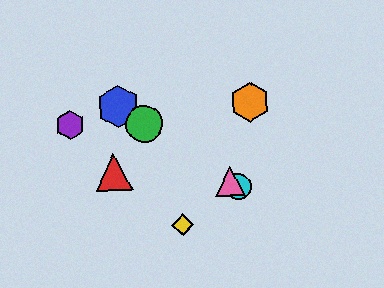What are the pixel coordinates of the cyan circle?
The cyan circle is at (238, 187).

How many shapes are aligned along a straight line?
4 shapes (the blue hexagon, the green circle, the cyan circle, the pink triangle) are aligned along a straight line.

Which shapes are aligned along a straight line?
The blue hexagon, the green circle, the cyan circle, the pink triangle are aligned along a straight line.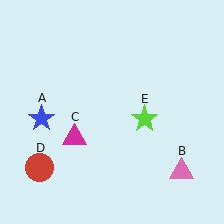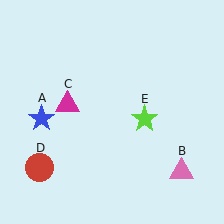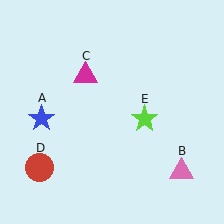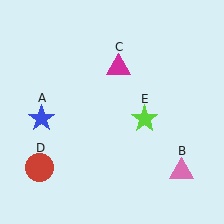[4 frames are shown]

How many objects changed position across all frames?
1 object changed position: magenta triangle (object C).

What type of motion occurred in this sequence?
The magenta triangle (object C) rotated clockwise around the center of the scene.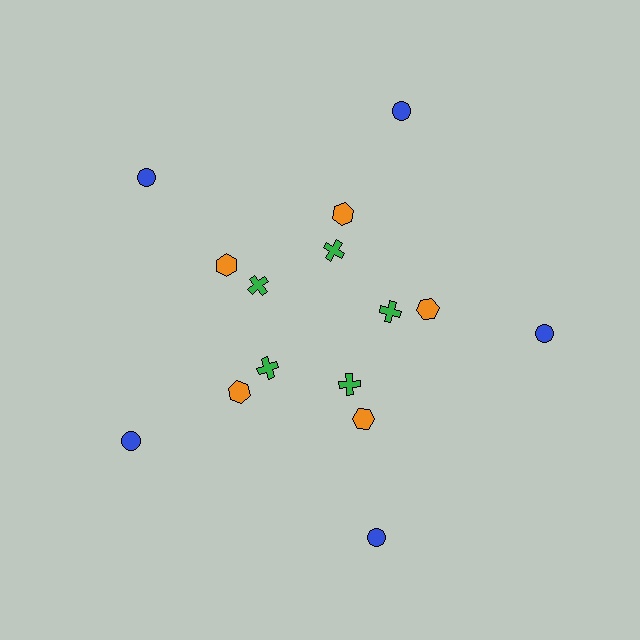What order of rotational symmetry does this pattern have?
This pattern has 5-fold rotational symmetry.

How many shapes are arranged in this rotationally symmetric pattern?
There are 15 shapes, arranged in 5 groups of 3.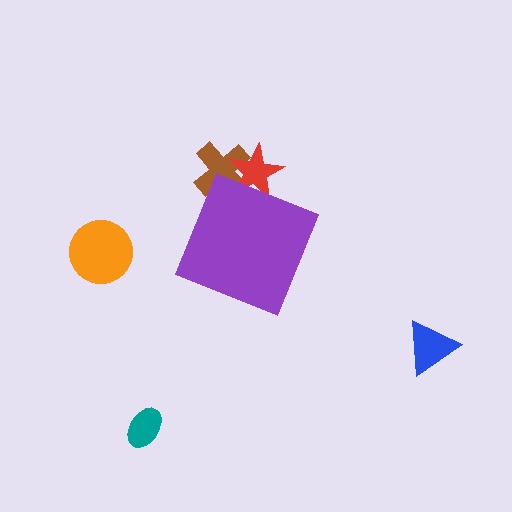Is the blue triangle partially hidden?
No, the blue triangle is fully visible.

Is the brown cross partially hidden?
Yes, the brown cross is partially hidden behind the purple diamond.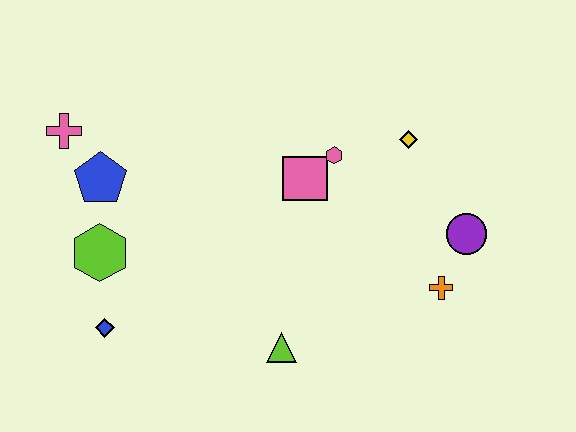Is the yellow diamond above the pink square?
Yes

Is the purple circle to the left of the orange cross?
No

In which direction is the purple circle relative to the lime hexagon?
The purple circle is to the right of the lime hexagon.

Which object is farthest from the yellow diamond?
The blue diamond is farthest from the yellow diamond.